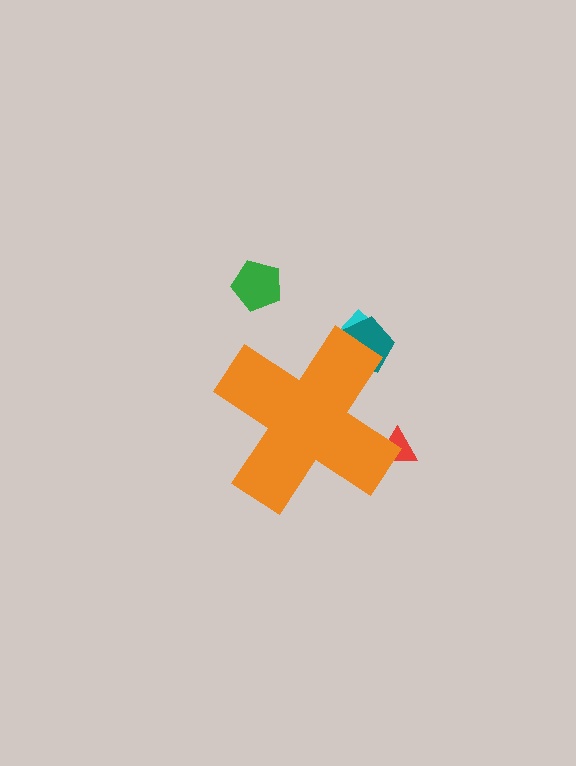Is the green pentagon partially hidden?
No, the green pentagon is fully visible.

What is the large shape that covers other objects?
An orange cross.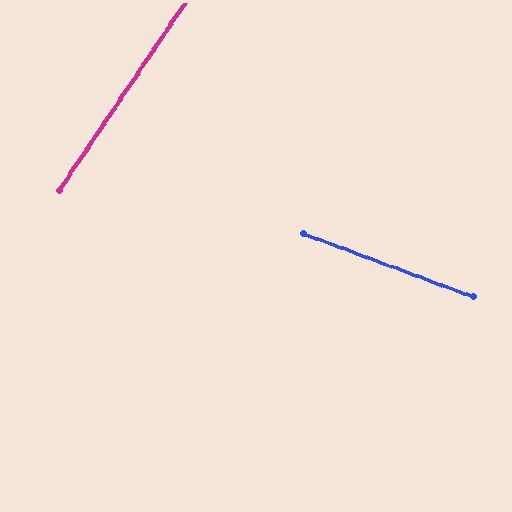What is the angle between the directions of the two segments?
Approximately 77 degrees.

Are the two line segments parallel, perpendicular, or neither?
Neither parallel nor perpendicular — they differ by about 77°.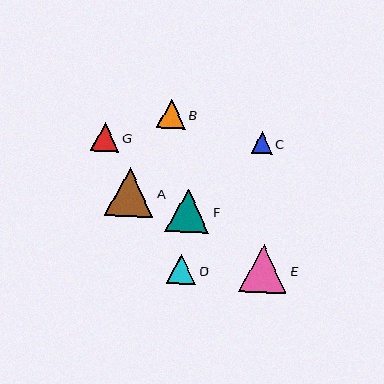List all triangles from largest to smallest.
From largest to smallest: A, E, F, D, B, G, C.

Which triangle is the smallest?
Triangle C is the smallest with a size of approximately 21 pixels.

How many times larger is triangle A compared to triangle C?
Triangle A is approximately 2.3 times the size of triangle C.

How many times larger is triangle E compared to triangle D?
Triangle E is approximately 1.6 times the size of triangle D.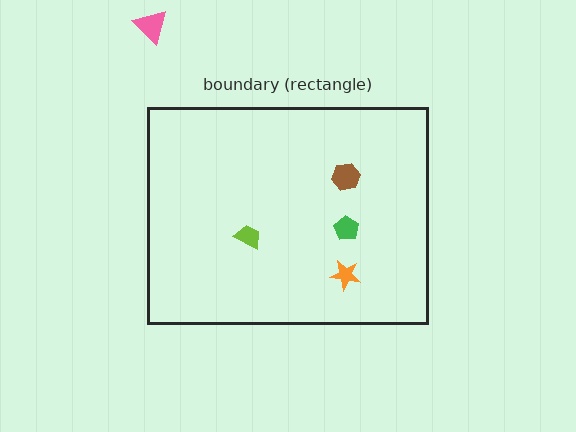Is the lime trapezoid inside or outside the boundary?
Inside.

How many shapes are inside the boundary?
4 inside, 1 outside.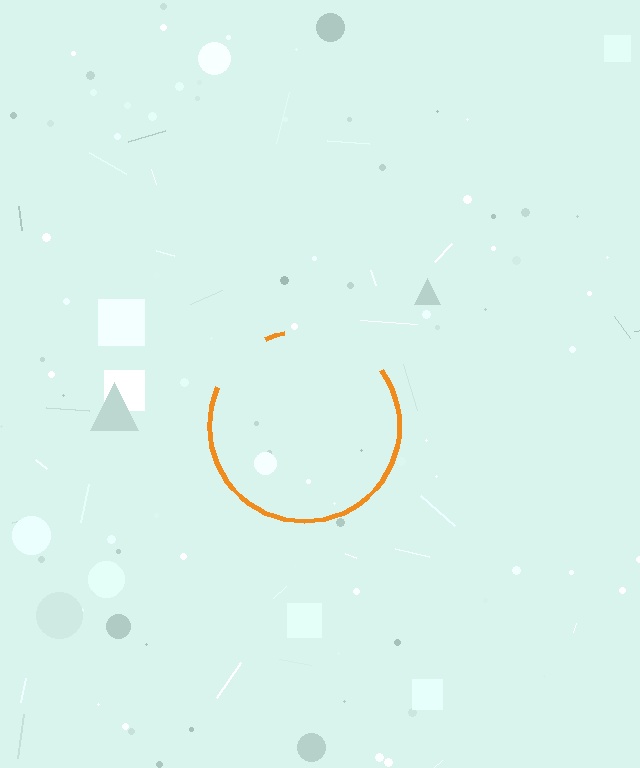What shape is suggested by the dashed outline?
The dashed outline suggests a circle.